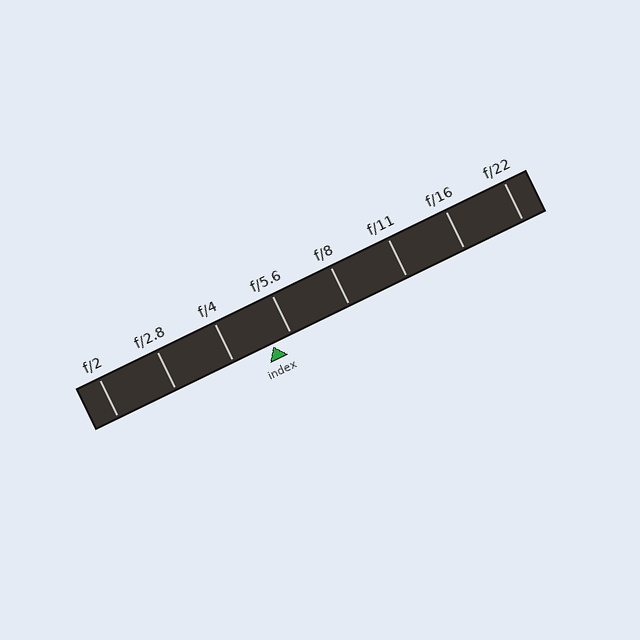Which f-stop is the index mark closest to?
The index mark is closest to f/5.6.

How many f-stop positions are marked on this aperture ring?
There are 8 f-stop positions marked.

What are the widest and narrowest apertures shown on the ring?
The widest aperture shown is f/2 and the narrowest is f/22.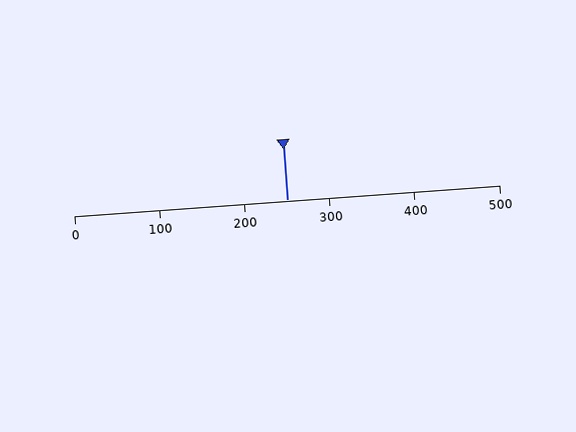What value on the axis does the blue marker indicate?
The marker indicates approximately 250.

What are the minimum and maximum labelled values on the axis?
The axis runs from 0 to 500.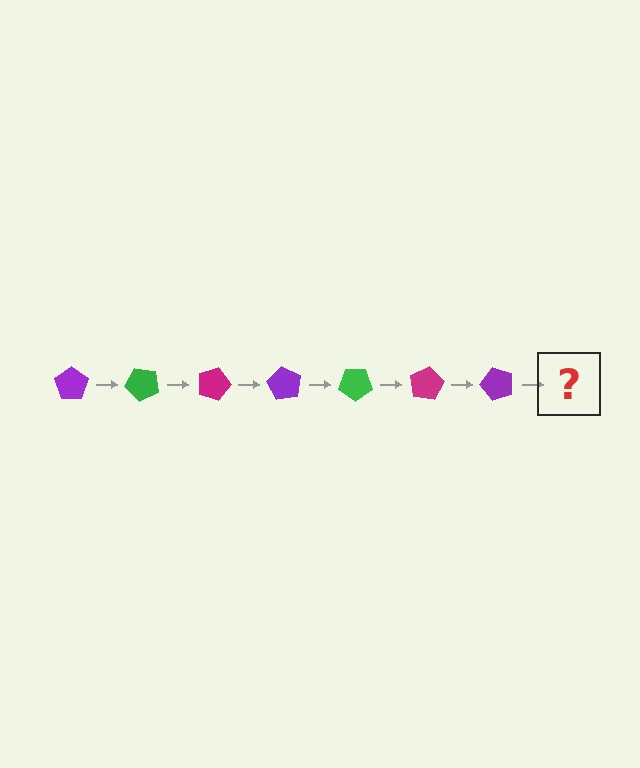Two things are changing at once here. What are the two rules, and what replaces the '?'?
The two rules are that it rotates 45 degrees each step and the color cycles through purple, green, and magenta. The '?' should be a green pentagon, rotated 315 degrees from the start.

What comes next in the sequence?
The next element should be a green pentagon, rotated 315 degrees from the start.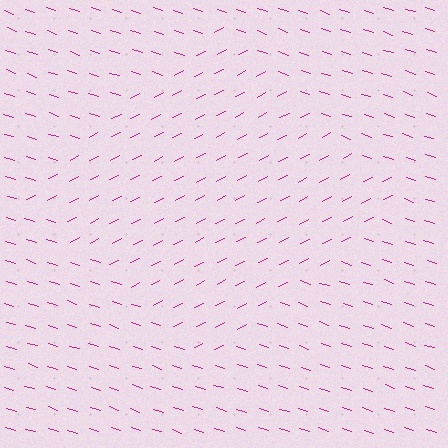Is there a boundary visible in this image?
Yes, there is a texture boundary formed by a change in line orientation.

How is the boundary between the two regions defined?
The boundary is defined purely by a change in line orientation (approximately 45 degrees difference). All lines are the same color and thickness.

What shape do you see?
I see a diamond.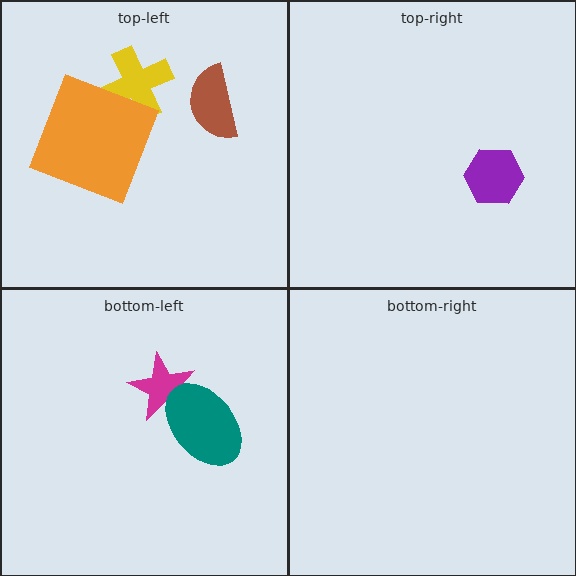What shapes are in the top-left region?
The brown semicircle, the yellow cross, the orange square.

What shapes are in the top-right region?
The purple hexagon.